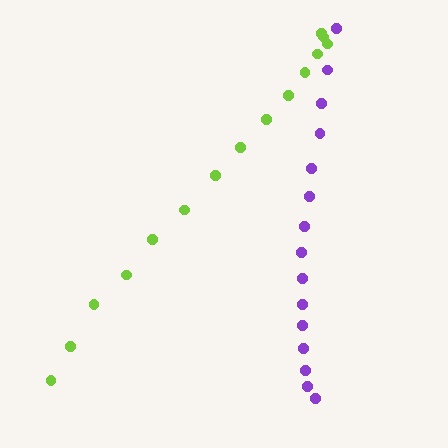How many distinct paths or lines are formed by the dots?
There are 2 distinct paths.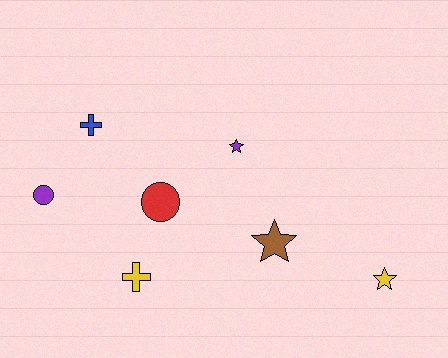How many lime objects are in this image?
There are no lime objects.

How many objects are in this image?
There are 7 objects.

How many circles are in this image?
There are 2 circles.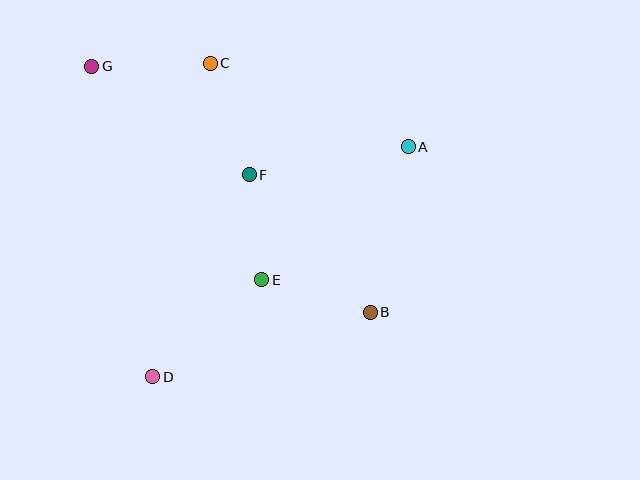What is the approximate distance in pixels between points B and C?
The distance between B and C is approximately 296 pixels.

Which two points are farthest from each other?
Points B and G are farthest from each other.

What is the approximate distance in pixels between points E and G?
The distance between E and G is approximately 273 pixels.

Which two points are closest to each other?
Points E and F are closest to each other.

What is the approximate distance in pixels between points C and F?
The distance between C and F is approximately 118 pixels.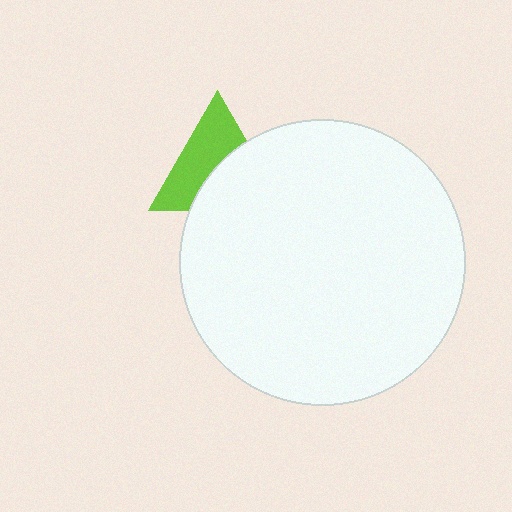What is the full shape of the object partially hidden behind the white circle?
The partially hidden object is a lime triangle.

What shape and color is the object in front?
The object in front is a white circle.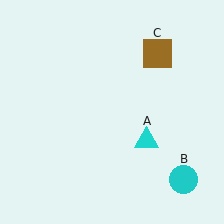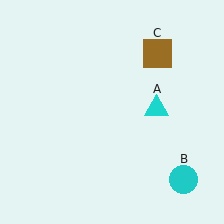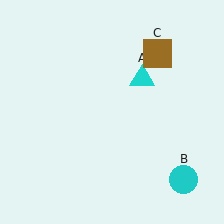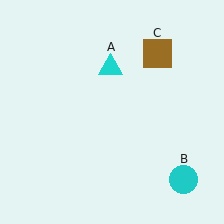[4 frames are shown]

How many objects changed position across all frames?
1 object changed position: cyan triangle (object A).